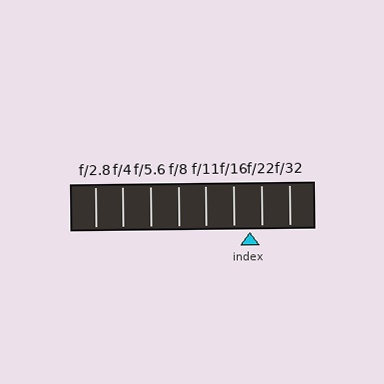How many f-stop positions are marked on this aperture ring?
There are 8 f-stop positions marked.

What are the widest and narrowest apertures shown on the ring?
The widest aperture shown is f/2.8 and the narrowest is f/32.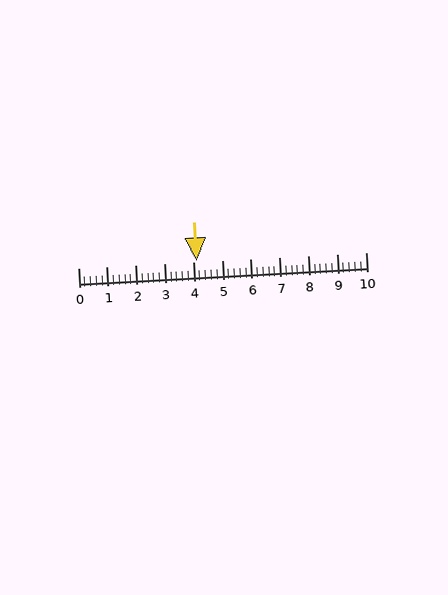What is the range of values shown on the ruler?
The ruler shows values from 0 to 10.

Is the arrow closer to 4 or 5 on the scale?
The arrow is closer to 4.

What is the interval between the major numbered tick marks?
The major tick marks are spaced 1 units apart.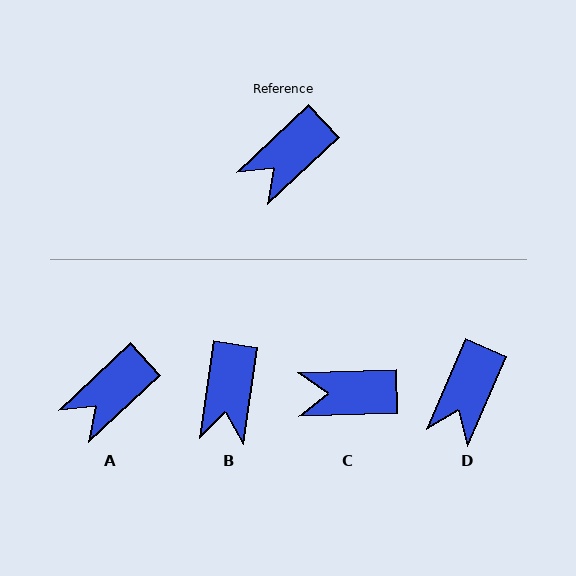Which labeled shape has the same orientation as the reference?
A.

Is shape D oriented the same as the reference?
No, it is off by about 23 degrees.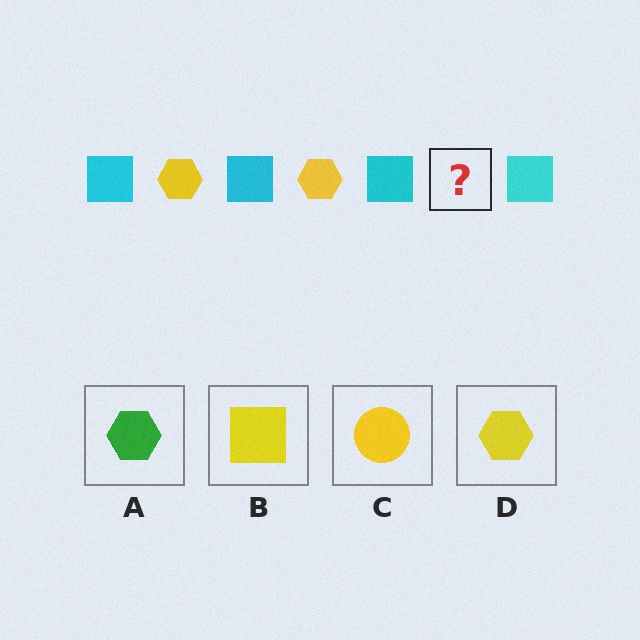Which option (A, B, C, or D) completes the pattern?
D.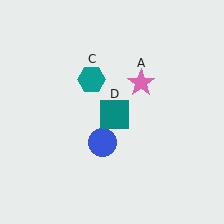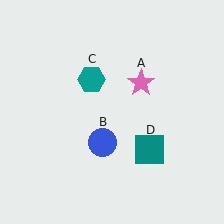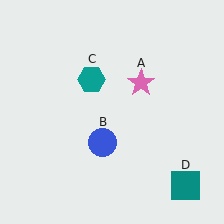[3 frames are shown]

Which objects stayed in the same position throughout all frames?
Pink star (object A) and blue circle (object B) and teal hexagon (object C) remained stationary.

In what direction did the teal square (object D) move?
The teal square (object D) moved down and to the right.